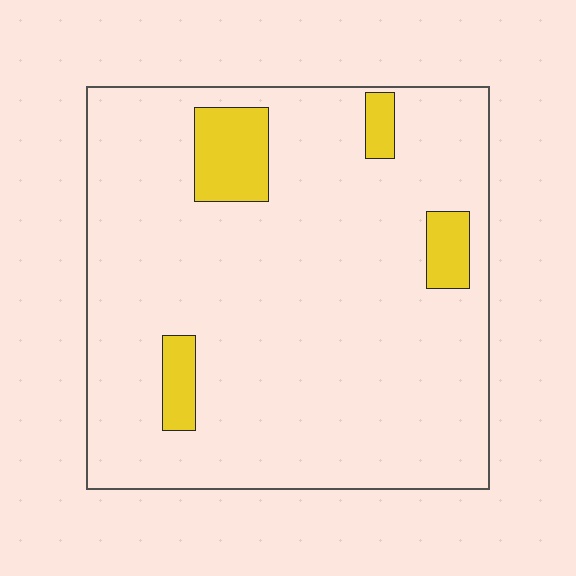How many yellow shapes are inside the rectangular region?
4.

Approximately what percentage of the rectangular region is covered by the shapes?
Approximately 10%.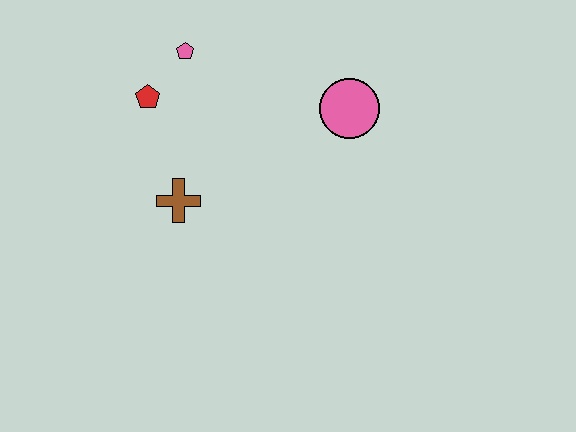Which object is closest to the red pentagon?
The pink pentagon is closest to the red pentagon.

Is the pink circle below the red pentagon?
Yes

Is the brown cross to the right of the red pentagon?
Yes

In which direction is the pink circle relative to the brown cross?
The pink circle is to the right of the brown cross.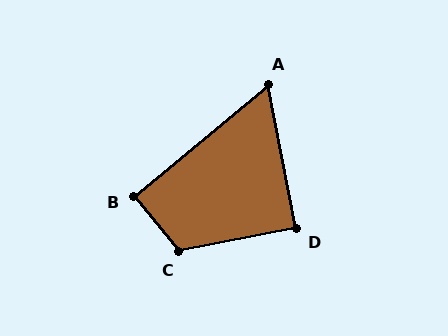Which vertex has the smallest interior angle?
A, at approximately 61 degrees.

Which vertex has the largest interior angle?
C, at approximately 119 degrees.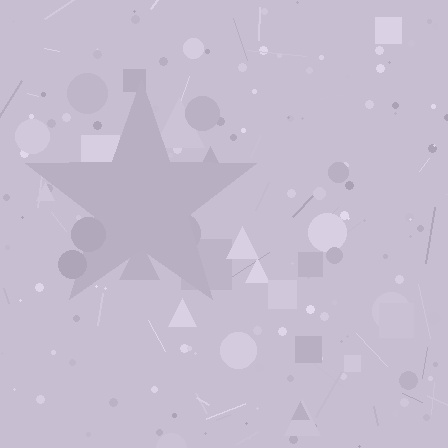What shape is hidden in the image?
A star is hidden in the image.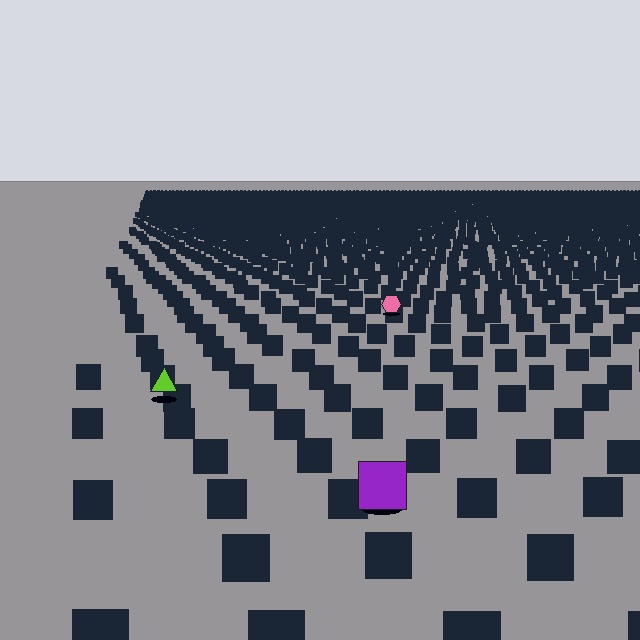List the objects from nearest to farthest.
From nearest to farthest: the purple square, the lime triangle, the pink hexagon.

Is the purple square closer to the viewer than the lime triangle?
Yes. The purple square is closer — you can tell from the texture gradient: the ground texture is coarser near it.